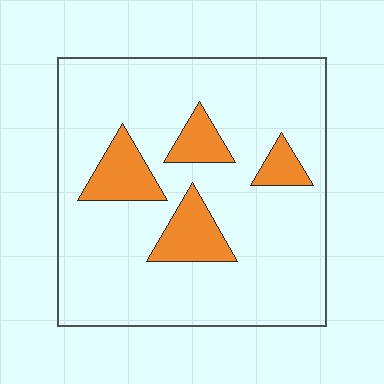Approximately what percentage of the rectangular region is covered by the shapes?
Approximately 15%.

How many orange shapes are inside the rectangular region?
4.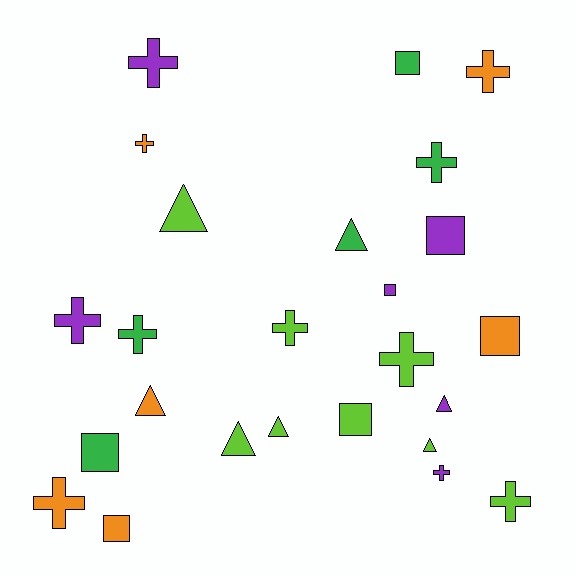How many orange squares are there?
There are 2 orange squares.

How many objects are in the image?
There are 25 objects.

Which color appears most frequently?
Lime, with 8 objects.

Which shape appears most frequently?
Cross, with 11 objects.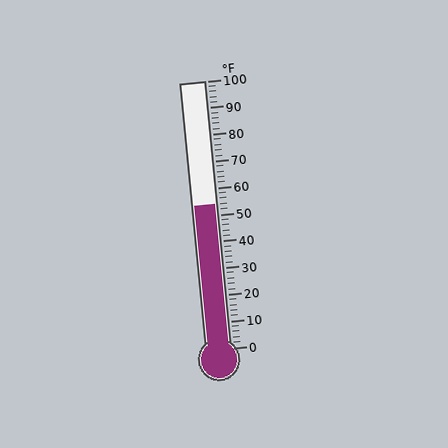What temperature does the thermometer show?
The thermometer shows approximately 54°F.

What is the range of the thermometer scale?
The thermometer scale ranges from 0°F to 100°F.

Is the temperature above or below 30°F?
The temperature is above 30°F.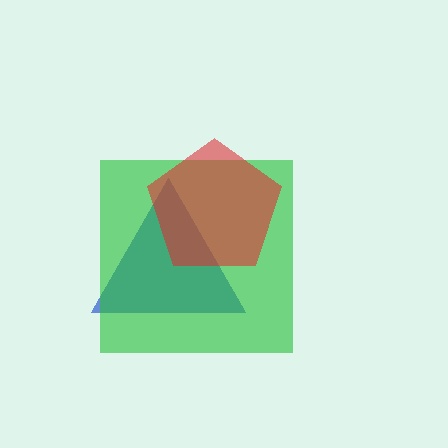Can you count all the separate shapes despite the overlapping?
Yes, there are 3 separate shapes.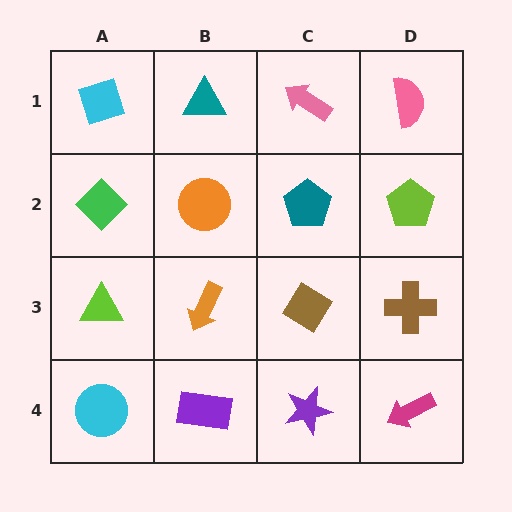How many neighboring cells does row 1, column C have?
3.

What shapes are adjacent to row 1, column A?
A green diamond (row 2, column A), a teal triangle (row 1, column B).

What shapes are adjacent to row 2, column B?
A teal triangle (row 1, column B), an orange arrow (row 3, column B), a green diamond (row 2, column A), a teal pentagon (row 2, column C).